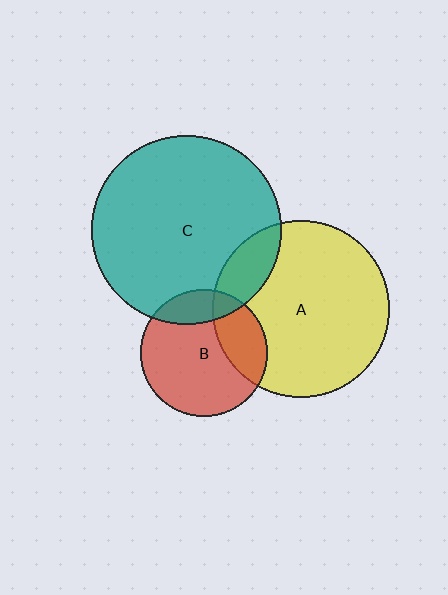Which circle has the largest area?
Circle C (teal).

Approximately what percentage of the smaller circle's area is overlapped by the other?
Approximately 15%.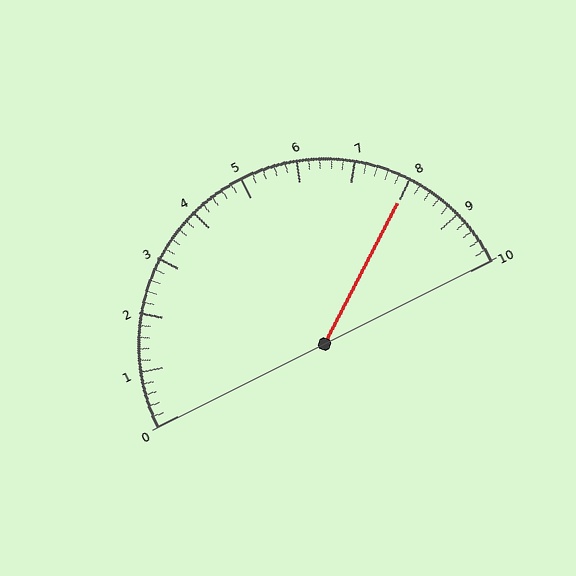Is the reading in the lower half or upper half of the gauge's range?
The reading is in the upper half of the range (0 to 10).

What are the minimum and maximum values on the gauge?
The gauge ranges from 0 to 10.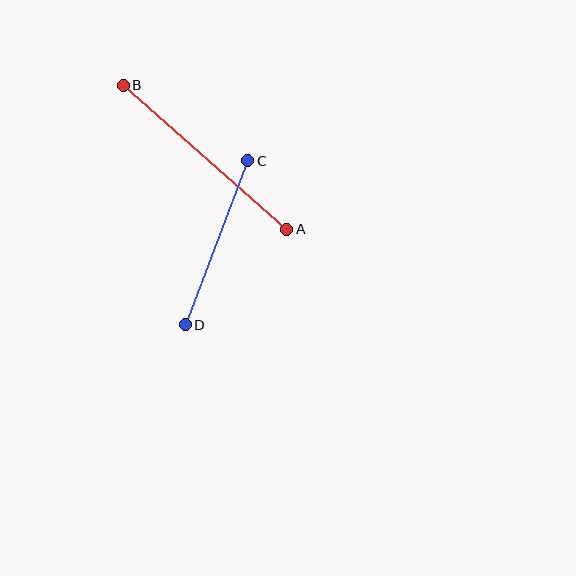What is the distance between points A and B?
The distance is approximately 218 pixels.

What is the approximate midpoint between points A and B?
The midpoint is at approximately (205, 157) pixels.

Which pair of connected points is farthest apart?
Points A and B are farthest apart.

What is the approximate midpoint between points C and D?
The midpoint is at approximately (216, 243) pixels.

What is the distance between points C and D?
The distance is approximately 176 pixels.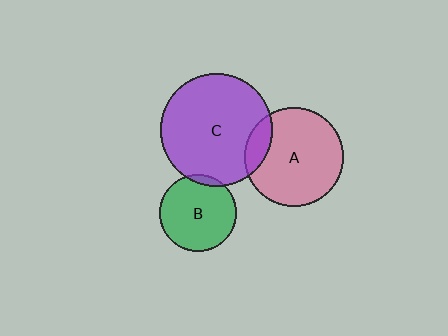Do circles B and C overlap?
Yes.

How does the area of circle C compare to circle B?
Approximately 2.2 times.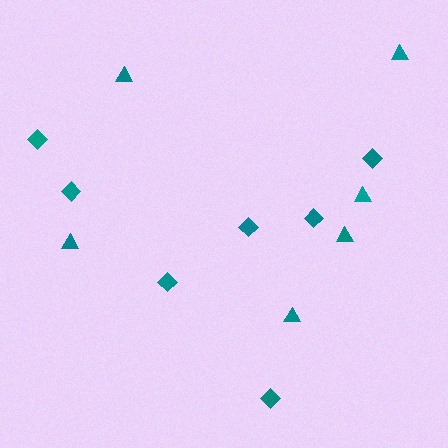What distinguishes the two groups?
There are 2 groups: one group of triangles (6) and one group of diamonds (7).